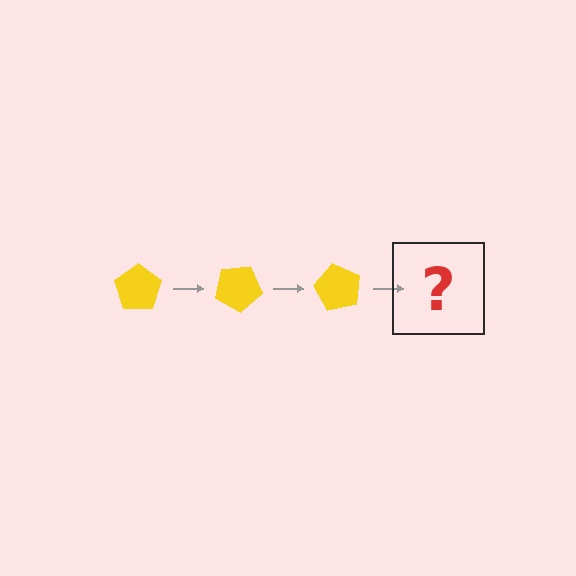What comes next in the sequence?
The next element should be a yellow pentagon rotated 90 degrees.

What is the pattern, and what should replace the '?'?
The pattern is that the pentagon rotates 30 degrees each step. The '?' should be a yellow pentagon rotated 90 degrees.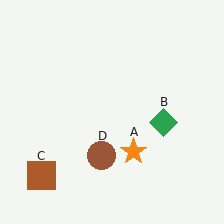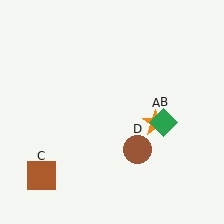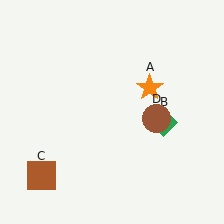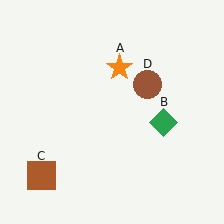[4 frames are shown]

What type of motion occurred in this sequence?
The orange star (object A), brown circle (object D) rotated counterclockwise around the center of the scene.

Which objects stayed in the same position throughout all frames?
Green diamond (object B) and brown square (object C) remained stationary.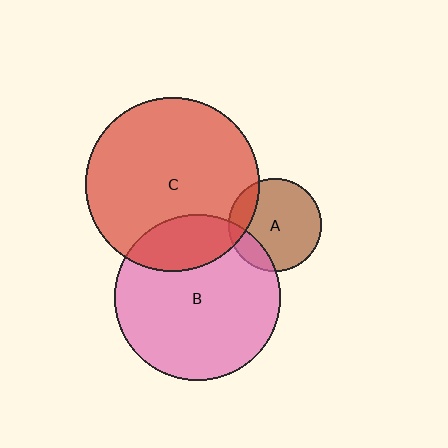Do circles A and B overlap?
Yes.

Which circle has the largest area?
Circle C (red).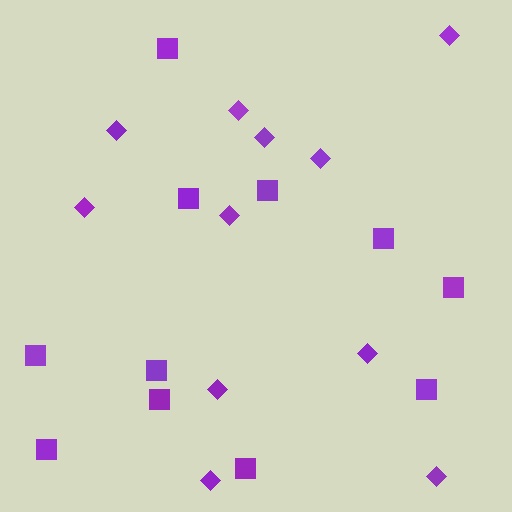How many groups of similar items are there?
There are 2 groups: one group of diamonds (11) and one group of squares (11).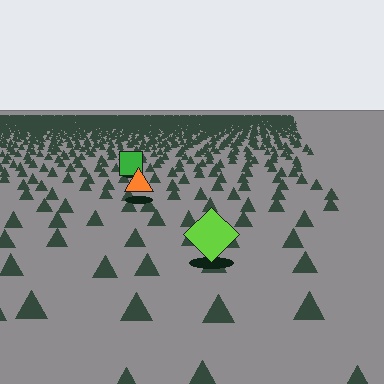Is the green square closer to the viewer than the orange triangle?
No. The orange triangle is closer — you can tell from the texture gradient: the ground texture is coarser near it.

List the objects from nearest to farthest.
From nearest to farthest: the lime diamond, the orange triangle, the green square.